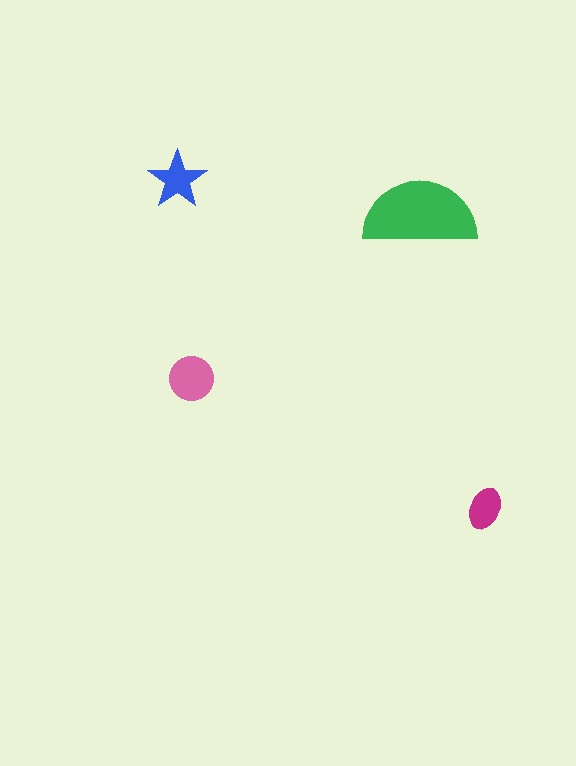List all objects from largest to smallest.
The green semicircle, the pink circle, the blue star, the magenta ellipse.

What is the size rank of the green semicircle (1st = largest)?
1st.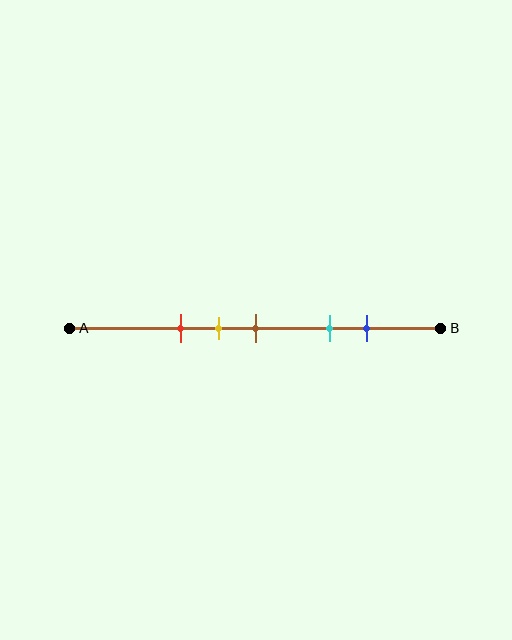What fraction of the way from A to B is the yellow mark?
The yellow mark is approximately 40% (0.4) of the way from A to B.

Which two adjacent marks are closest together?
The yellow and brown marks are the closest adjacent pair.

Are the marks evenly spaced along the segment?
No, the marks are not evenly spaced.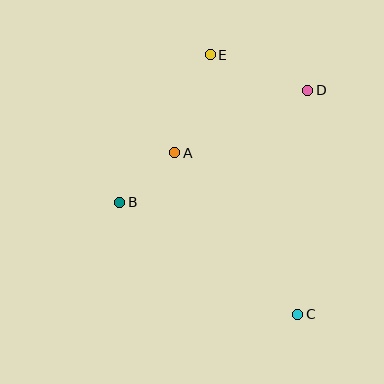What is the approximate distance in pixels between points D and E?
The distance between D and E is approximately 104 pixels.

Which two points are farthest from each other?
Points C and E are farthest from each other.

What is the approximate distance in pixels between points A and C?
The distance between A and C is approximately 203 pixels.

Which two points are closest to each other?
Points A and B are closest to each other.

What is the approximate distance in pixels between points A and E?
The distance between A and E is approximately 104 pixels.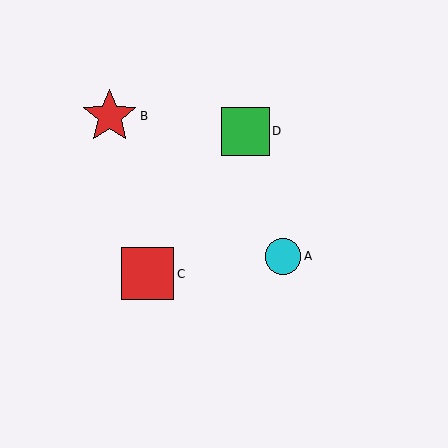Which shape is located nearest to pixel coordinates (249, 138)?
The green square (labeled D) at (245, 131) is nearest to that location.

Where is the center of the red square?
The center of the red square is at (148, 274).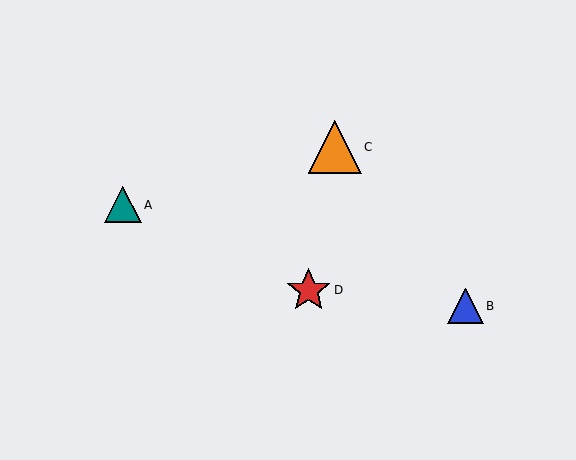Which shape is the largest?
The orange triangle (labeled C) is the largest.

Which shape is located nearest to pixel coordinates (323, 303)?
The red star (labeled D) at (309, 290) is nearest to that location.